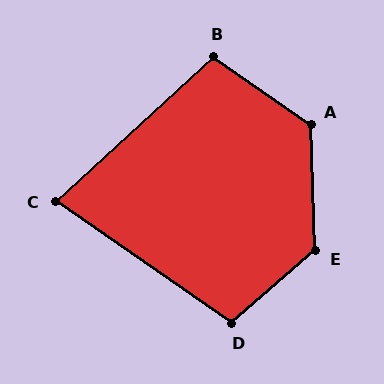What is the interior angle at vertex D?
Approximately 105 degrees (obtuse).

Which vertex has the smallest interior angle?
C, at approximately 77 degrees.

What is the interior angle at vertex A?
Approximately 127 degrees (obtuse).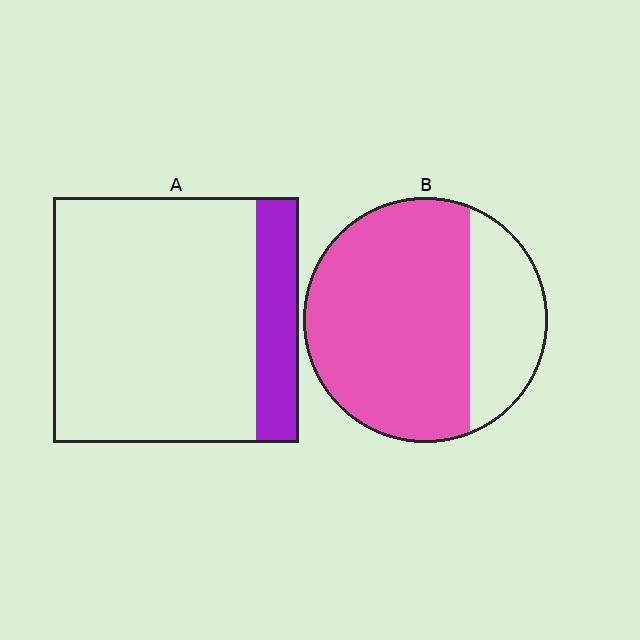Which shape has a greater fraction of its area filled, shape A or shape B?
Shape B.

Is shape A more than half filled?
No.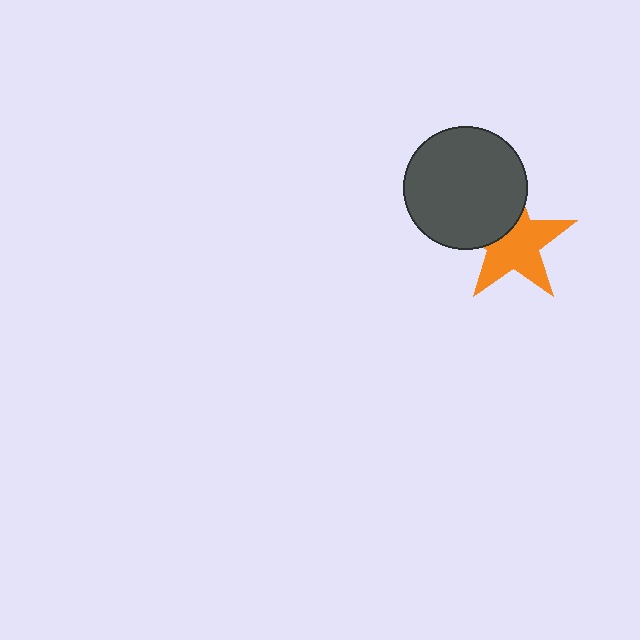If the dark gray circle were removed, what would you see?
You would see the complete orange star.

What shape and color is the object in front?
The object in front is a dark gray circle.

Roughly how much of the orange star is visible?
Most of it is visible (roughly 67%).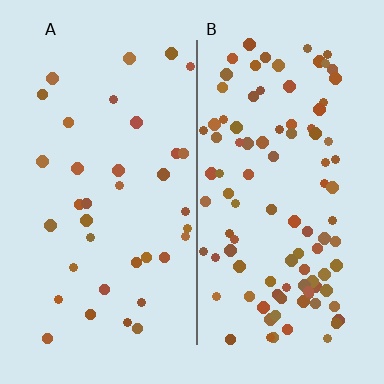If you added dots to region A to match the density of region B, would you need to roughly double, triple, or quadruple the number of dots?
Approximately triple.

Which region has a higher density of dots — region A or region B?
B (the right).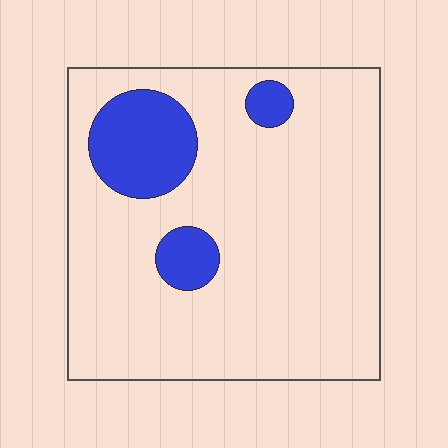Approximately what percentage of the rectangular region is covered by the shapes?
Approximately 15%.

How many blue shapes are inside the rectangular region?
3.